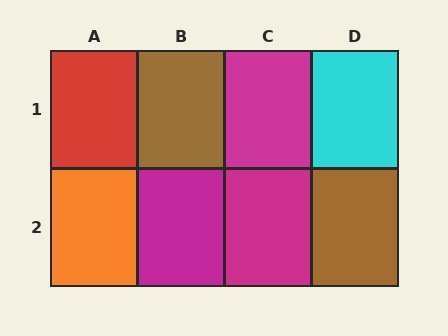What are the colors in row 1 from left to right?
Red, brown, magenta, cyan.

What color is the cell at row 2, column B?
Magenta.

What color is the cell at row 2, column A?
Orange.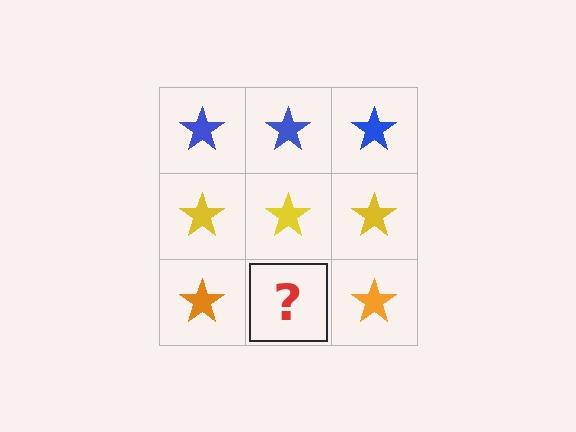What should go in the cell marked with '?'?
The missing cell should contain an orange star.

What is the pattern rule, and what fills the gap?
The rule is that each row has a consistent color. The gap should be filled with an orange star.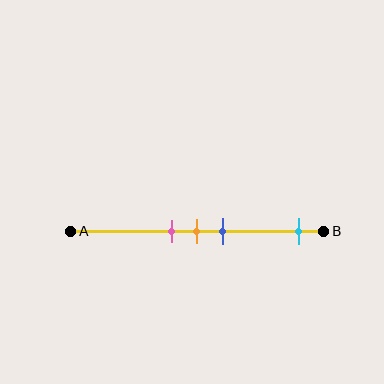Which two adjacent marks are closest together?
The pink and orange marks are the closest adjacent pair.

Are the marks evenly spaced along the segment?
No, the marks are not evenly spaced.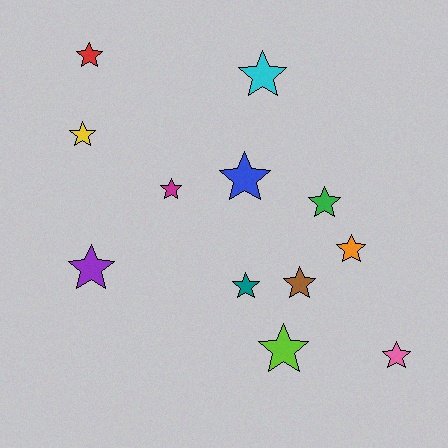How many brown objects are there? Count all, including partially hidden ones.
There is 1 brown object.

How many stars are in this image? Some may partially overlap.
There are 12 stars.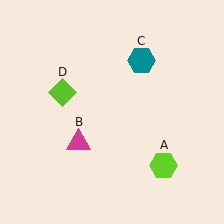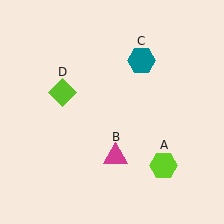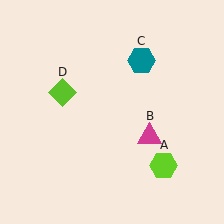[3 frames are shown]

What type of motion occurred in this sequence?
The magenta triangle (object B) rotated counterclockwise around the center of the scene.